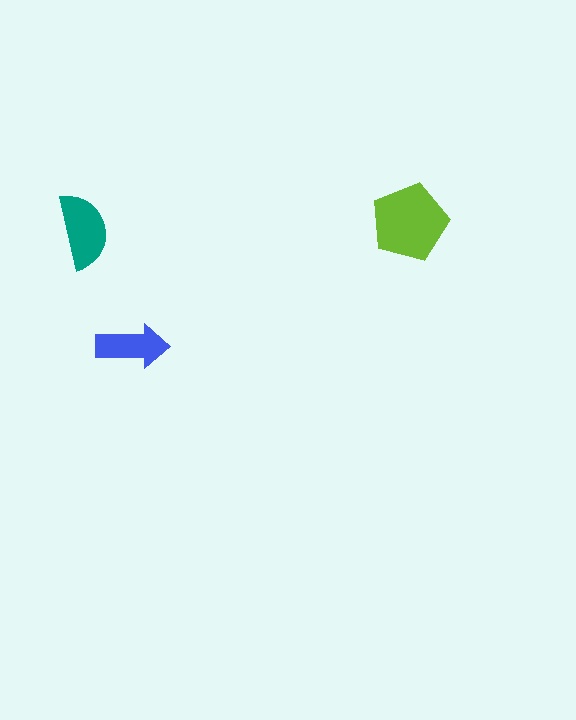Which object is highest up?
The lime pentagon is topmost.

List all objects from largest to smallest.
The lime pentagon, the teal semicircle, the blue arrow.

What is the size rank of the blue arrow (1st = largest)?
3rd.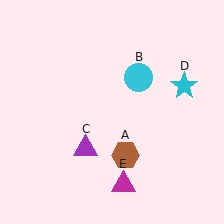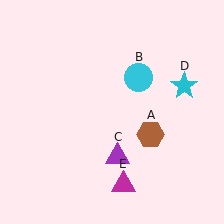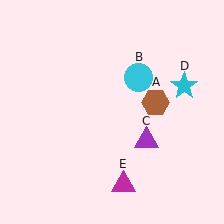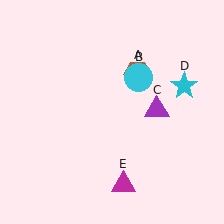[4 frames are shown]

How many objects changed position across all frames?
2 objects changed position: brown hexagon (object A), purple triangle (object C).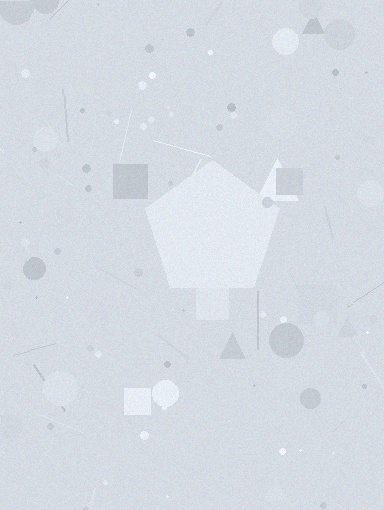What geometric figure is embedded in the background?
A pentagon is embedded in the background.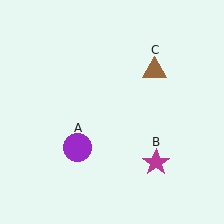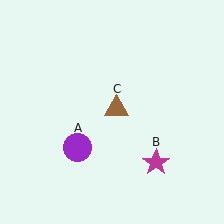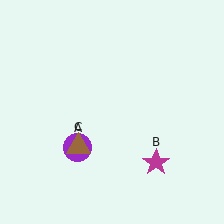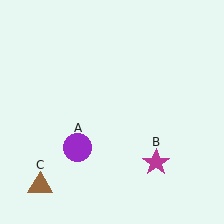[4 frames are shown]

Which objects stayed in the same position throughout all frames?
Purple circle (object A) and magenta star (object B) remained stationary.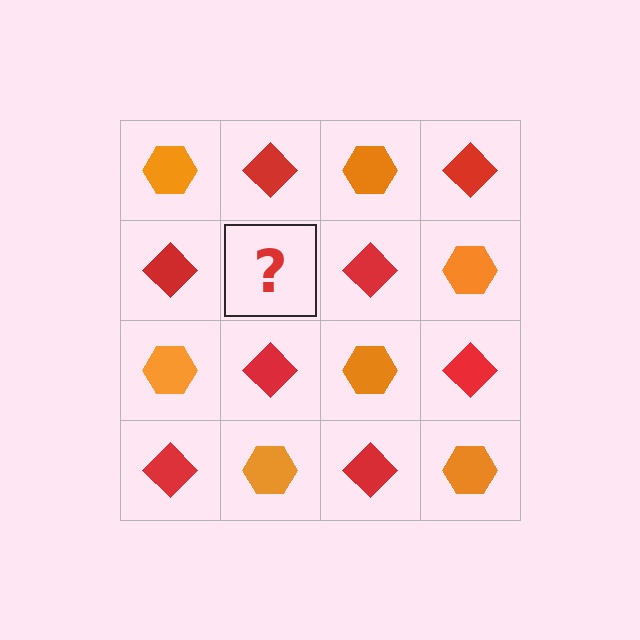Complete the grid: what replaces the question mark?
The question mark should be replaced with an orange hexagon.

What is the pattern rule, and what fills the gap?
The rule is that it alternates orange hexagon and red diamond in a checkerboard pattern. The gap should be filled with an orange hexagon.